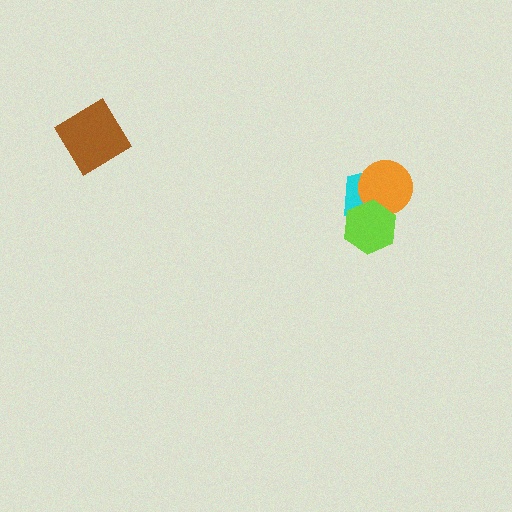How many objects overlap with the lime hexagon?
2 objects overlap with the lime hexagon.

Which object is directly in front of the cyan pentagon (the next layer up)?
The orange circle is directly in front of the cyan pentagon.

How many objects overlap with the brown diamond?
0 objects overlap with the brown diamond.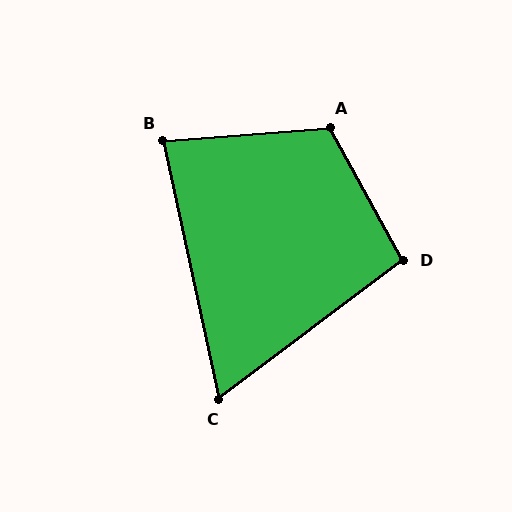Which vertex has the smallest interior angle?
C, at approximately 65 degrees.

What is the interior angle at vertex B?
Approximately 82 degrees (acute).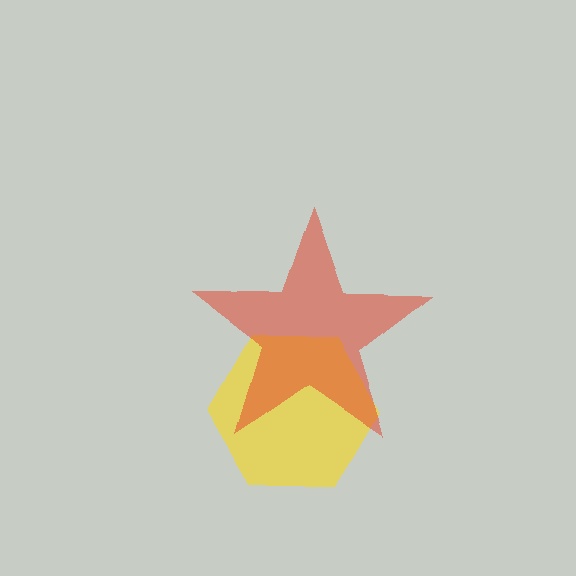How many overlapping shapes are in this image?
There are 2 overlapping shapes in the image.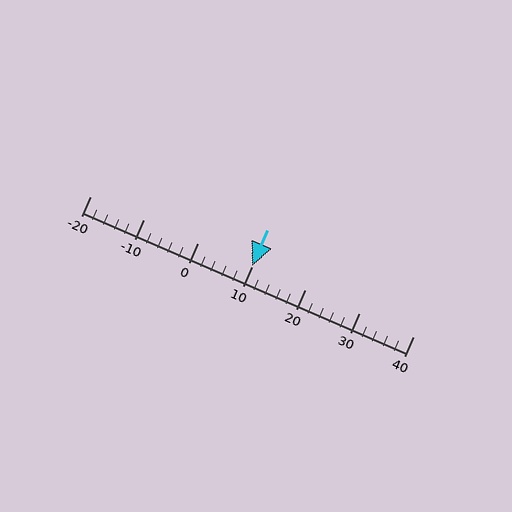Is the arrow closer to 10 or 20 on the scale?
The arrow is closer to 10.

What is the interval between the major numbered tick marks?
The major tick marks are spaced 10 units apart.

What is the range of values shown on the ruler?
The ruler shows values from -20 to 40.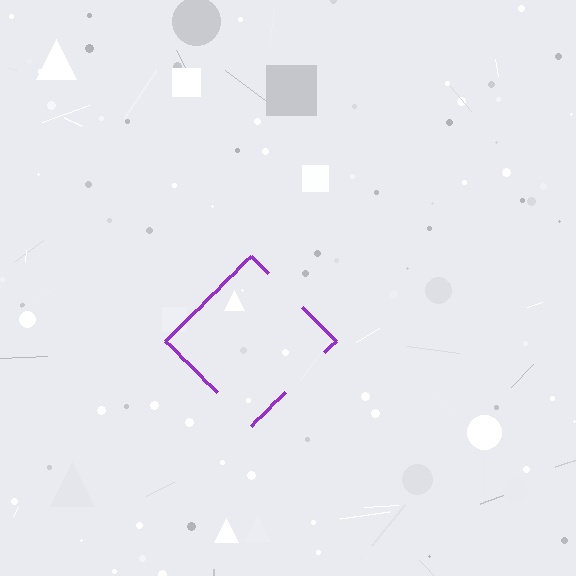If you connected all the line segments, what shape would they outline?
They would outline a diamond.